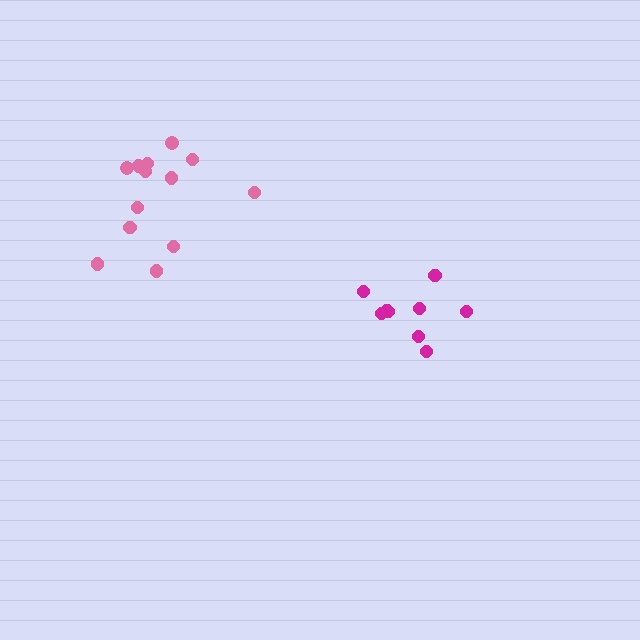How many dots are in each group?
Group 1: 9 dots, Group 2: 13 dots (22 total).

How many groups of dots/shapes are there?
There are 2 groups.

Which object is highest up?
The pink cluster is topmost.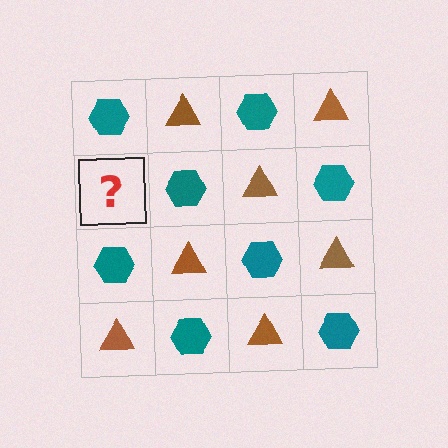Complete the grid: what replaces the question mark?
The question mark should be replaced with a brown triangle.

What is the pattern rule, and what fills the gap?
The rule is that it alternates teal hexagon and brown triangle in a checkerboard pattern. The gap should be filled with a brown triangle.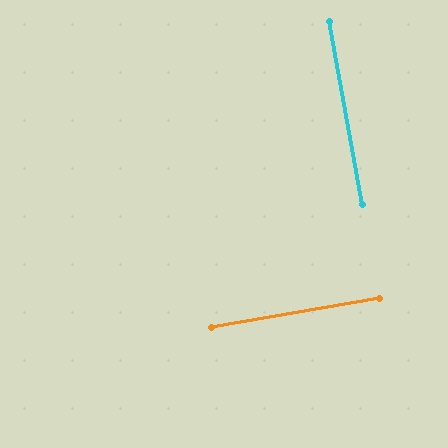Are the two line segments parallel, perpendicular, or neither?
Perpendicular — they meet at approximately 90°.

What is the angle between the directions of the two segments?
Approximately 90 degrees.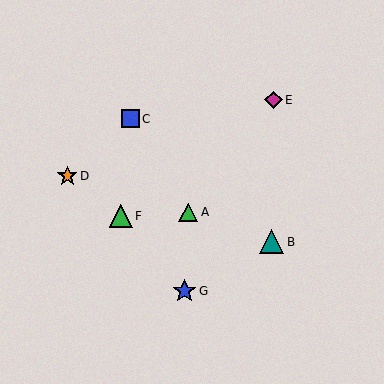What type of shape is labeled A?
Shape A is a green triangle.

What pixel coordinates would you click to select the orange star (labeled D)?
Click at (67, 176) to select the orange star D.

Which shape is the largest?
The teal triangle (labeled B) is the largest.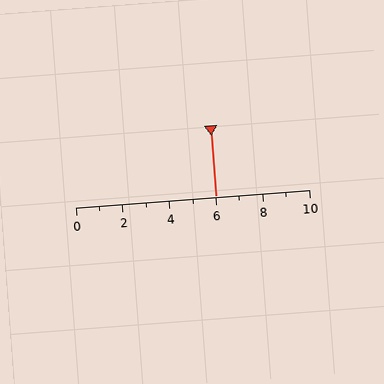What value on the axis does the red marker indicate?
The marker indicates approximately 6.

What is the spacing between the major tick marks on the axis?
The major ticks are spaced 2 apart.